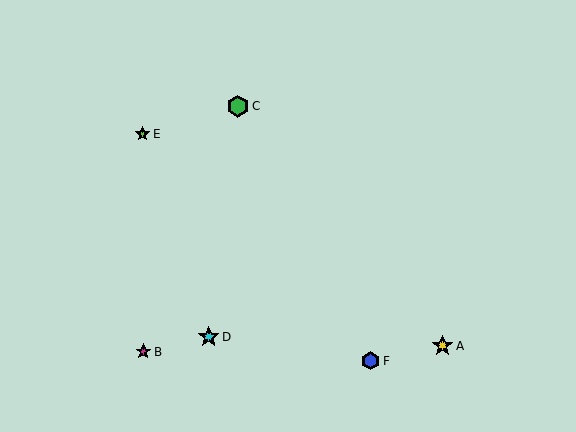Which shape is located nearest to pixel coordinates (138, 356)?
The magenta star (labeled B) at (143, 352) is nearest to that location.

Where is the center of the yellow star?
The center of the yellow star is at (442, 346).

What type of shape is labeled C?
Shape C is a green hexagon.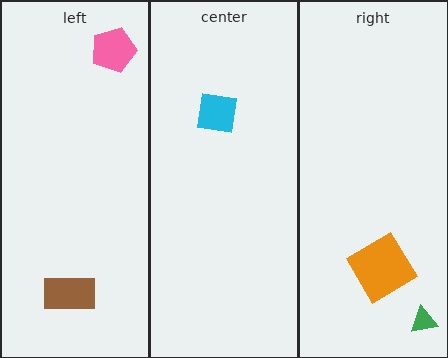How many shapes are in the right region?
2.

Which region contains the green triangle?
The right region.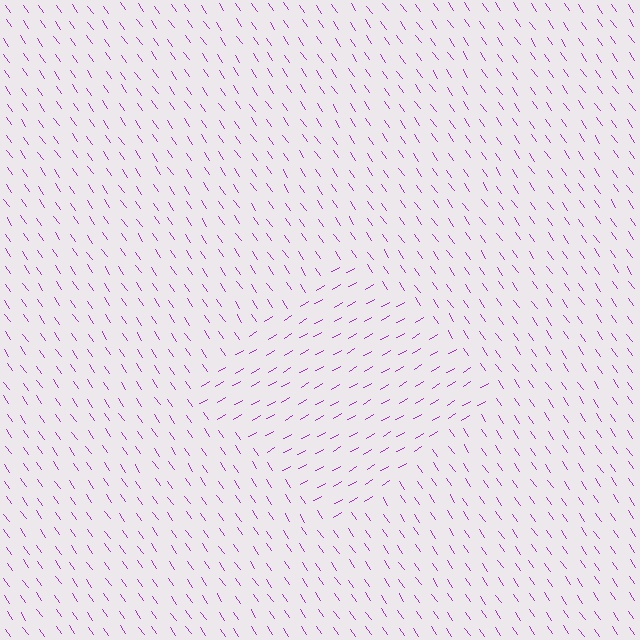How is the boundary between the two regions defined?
The boundary is defined purely by a change in line orientation (approximately 86 degrees difference). All lines are the same color and thickness.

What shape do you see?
I see a diamond.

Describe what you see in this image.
The image is filled with small purple line segments. A diamond region in the image has lines oriented differently from the surrounding lines, creating a visible texture boundary.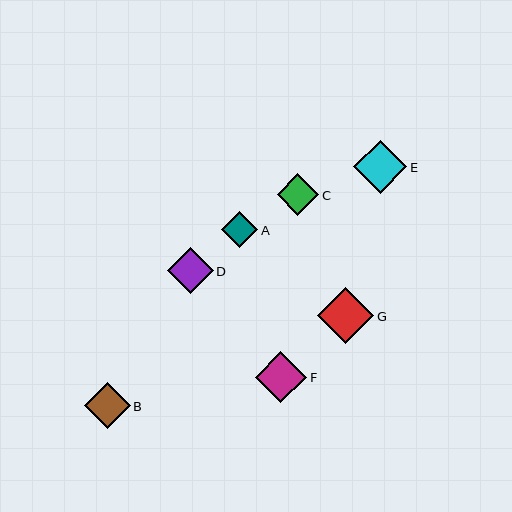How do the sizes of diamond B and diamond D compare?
Diamond B and diamond D are approximately the same size.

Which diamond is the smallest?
Diamond A is the smallest with a size of approximately 37 pixels.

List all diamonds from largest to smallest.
From largest to smallest: G, E, F, B, D, C, A.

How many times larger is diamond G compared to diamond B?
Diamond G is approximately 1.2 times the size of diamond B.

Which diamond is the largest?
Diamond G is the largest with a size of approximately 56 pixels.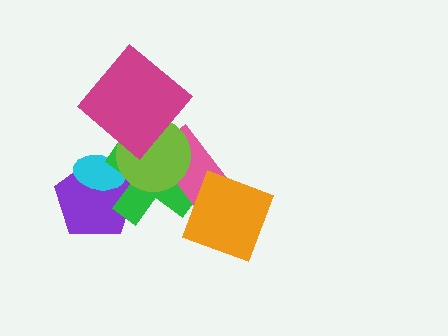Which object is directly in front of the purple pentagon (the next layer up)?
The cyan ellipse is directly in front of the purple pentagon.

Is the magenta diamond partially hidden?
No, no other shape covers it.